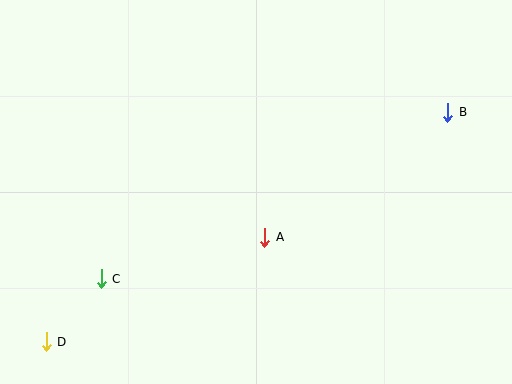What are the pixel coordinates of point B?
Point B is at (448, 112).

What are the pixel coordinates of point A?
Point A is at (265, 237).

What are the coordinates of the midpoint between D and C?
The midpoint between D and C is at (74, 310).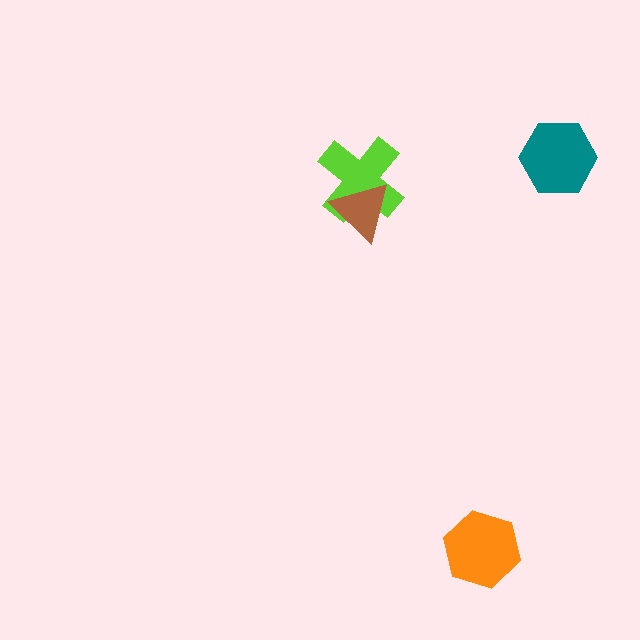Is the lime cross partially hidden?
Yes, it is partially covered by another shape.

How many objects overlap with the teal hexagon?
0 objects overlap with the teal hexagon.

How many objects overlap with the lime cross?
1 object overlaps with the lime cross.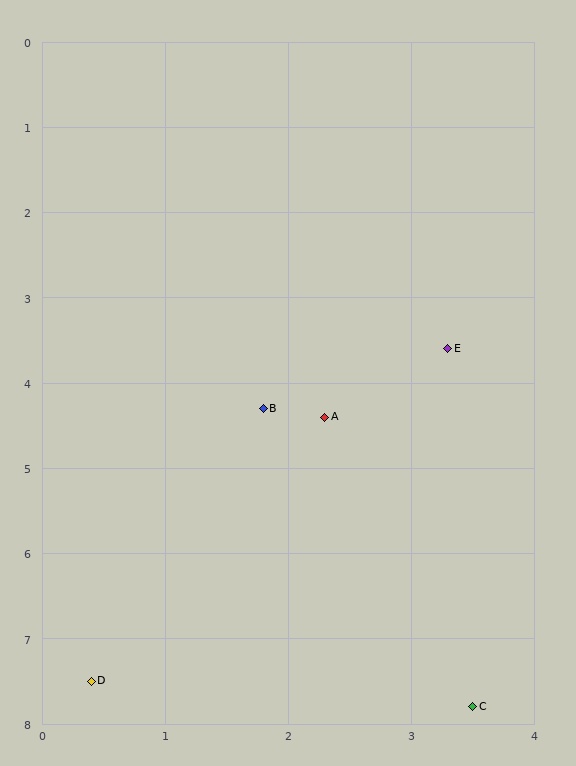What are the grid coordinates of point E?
Point E is at approximately (3.3, 3.6).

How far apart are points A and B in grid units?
Points A and B are about 0.5 grid units apart.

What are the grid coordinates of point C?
Point C is at approximately (3.5, 7.8).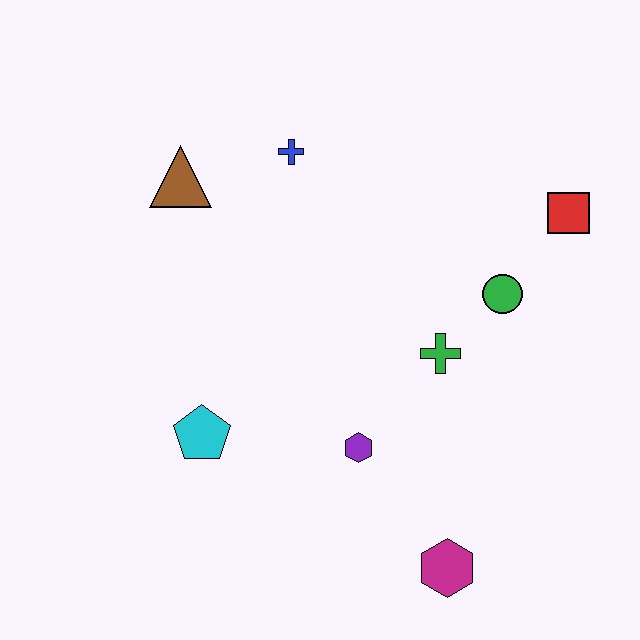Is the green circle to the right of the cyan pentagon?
Yes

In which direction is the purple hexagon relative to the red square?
The purple hexagon is below the red square.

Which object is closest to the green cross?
The green circle is closest to the green cross.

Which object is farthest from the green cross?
The brown triangle is farthest from the green cross.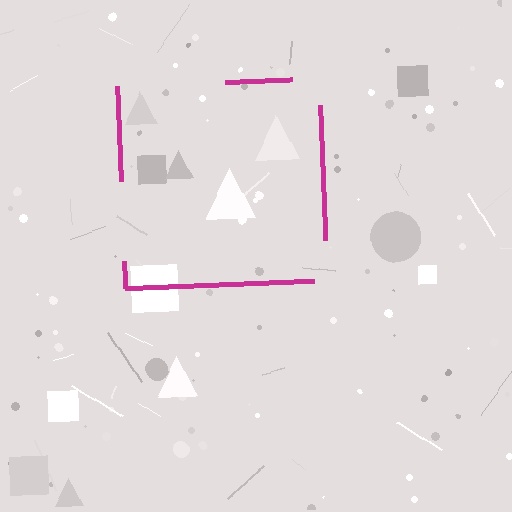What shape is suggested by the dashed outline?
The dashed outline suggests a square.